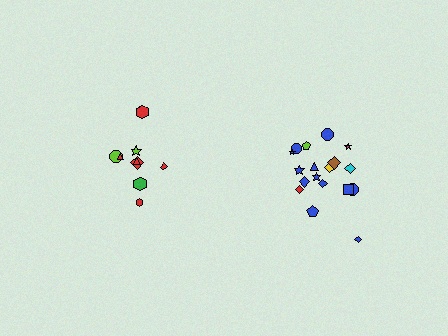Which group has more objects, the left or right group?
The right group.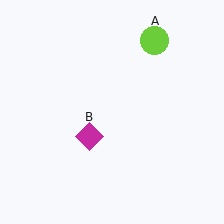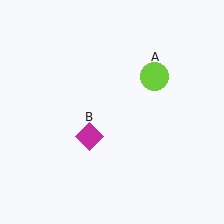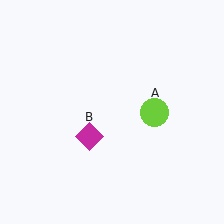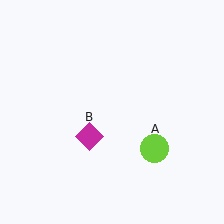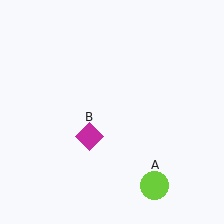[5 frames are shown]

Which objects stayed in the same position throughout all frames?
Magenta diamond (object B) remained stationary.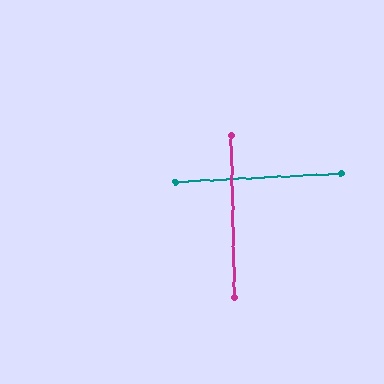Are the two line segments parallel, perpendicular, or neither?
Perpendicular — they meet at approximately 88°.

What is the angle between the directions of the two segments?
Approximately 88 degrees.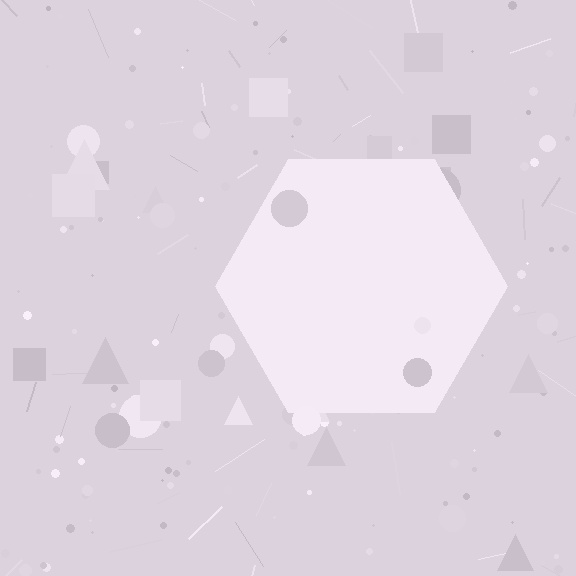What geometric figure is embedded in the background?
A hexagon is embedded in the background.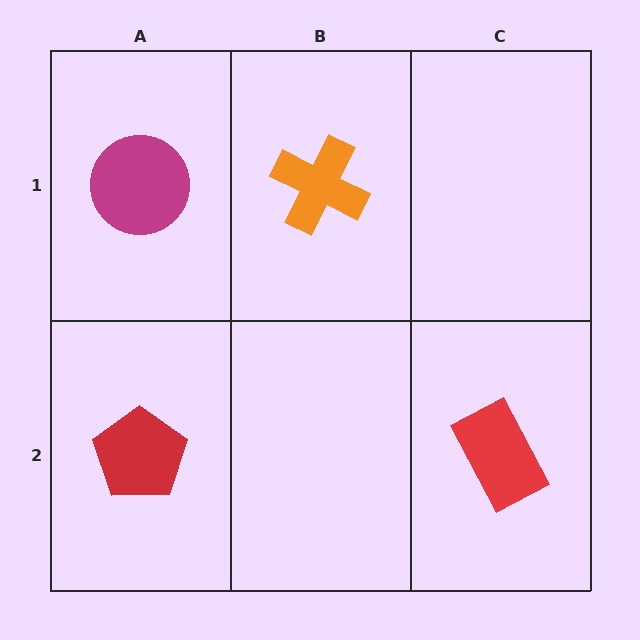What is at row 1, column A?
A magenta circle.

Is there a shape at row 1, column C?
No, that cell is empty.